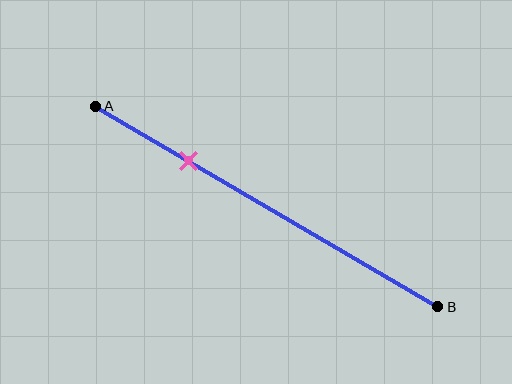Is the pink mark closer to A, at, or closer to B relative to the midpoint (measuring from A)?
The pink mark is closer to point A than the midpoint of segment AB.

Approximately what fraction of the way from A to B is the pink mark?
The pink mark is approximately 25% of the way from A to B.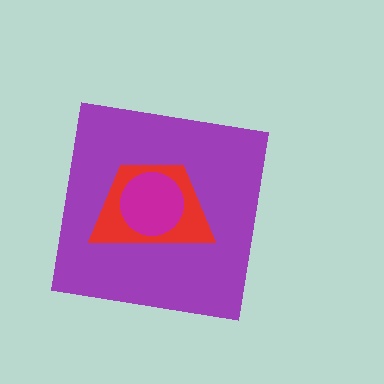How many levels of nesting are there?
3.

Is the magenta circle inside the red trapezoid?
Yes.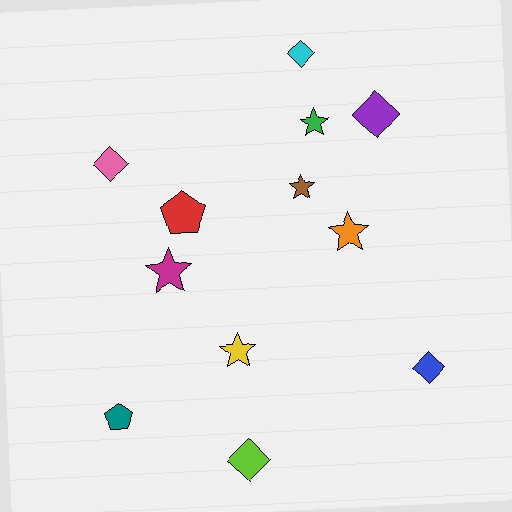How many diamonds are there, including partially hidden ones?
There are 5 diamonds.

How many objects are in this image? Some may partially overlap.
There are 12 objects.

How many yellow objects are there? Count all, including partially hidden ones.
There is 1 yellow object.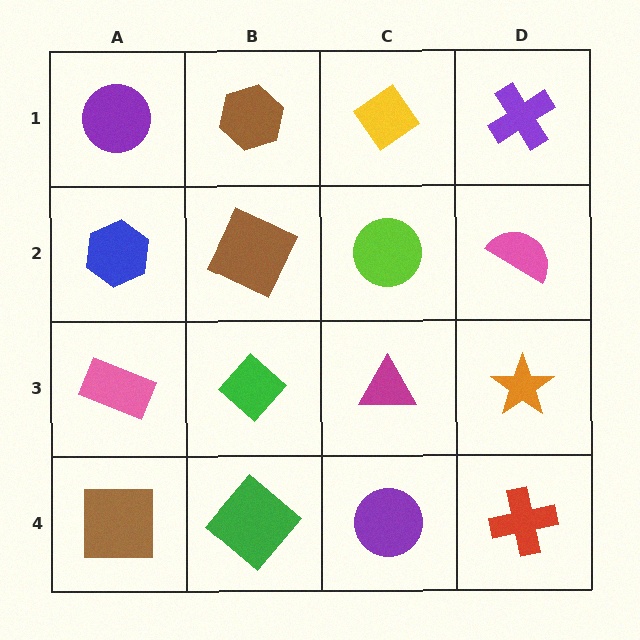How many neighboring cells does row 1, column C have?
3.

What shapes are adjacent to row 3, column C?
A lime circle (row 2, column C), a purple circle (row 4, column C), a green diamond (row 3, column B), an orange star (row 3, column D).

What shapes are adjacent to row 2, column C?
A yellow diamond (row 1, column C), a magenta triangle (row 3, column C), a brown square (row 2, column B), a pink semicircle (row 2, column D).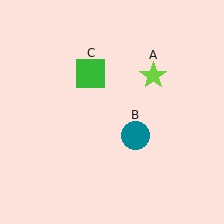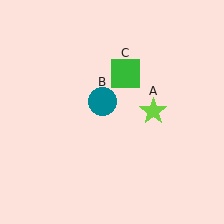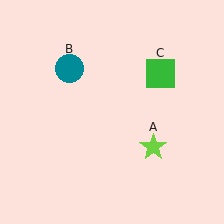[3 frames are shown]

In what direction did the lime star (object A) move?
The lime star (object A) moved down.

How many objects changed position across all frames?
3 objects changed position: lime star (object A), teal circle (object B), green square (object C).